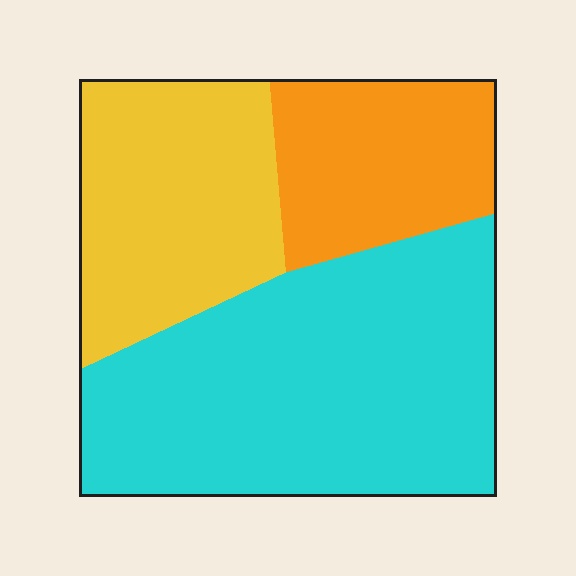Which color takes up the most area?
Cyan, at roughly 50%.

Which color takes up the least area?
Orange, at roughly 20%.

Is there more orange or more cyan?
Cyan.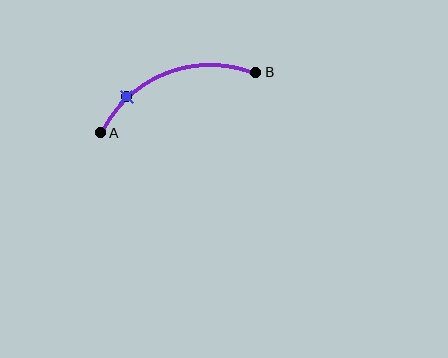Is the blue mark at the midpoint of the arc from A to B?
No. The blue mark lies on the arc but is closer to endpoint A. The arc midpoint would be at the point on the curve equidistant along the arc from both A and B.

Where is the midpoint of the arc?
The arc midpoint is the point on the curve farthest from the straight line joining A and B. It sits above that line.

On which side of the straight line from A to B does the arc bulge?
The arc bulges above the straight line connecting A and B.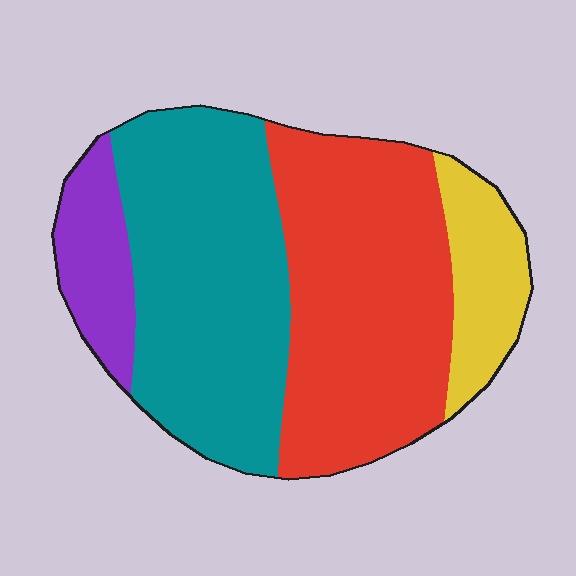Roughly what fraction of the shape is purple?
Purple covers 10% of the shape.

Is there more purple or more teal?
Teal.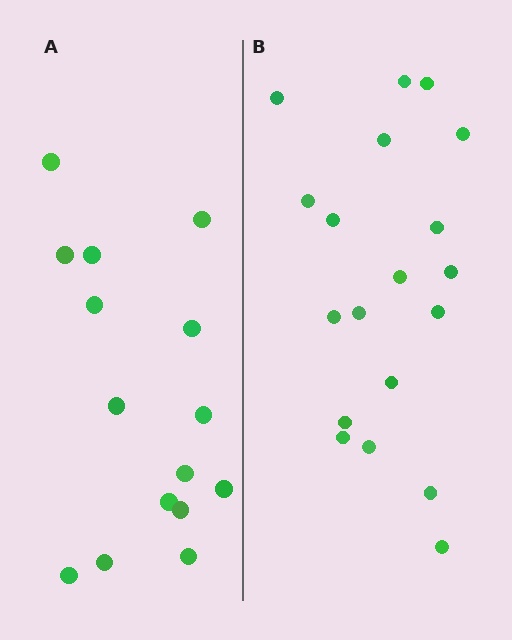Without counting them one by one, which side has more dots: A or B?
Region B (the right region) has more dots.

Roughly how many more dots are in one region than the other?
Region B has about 4 more dots than region A.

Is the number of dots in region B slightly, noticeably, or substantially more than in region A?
Region B has noticeably more, but not dramatically so. The ratio is roughly 1.3 to 1.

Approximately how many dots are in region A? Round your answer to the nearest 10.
About 20 dots. (The exact count is 15, which rounds to 20.)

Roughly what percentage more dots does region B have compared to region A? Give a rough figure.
About 25% more.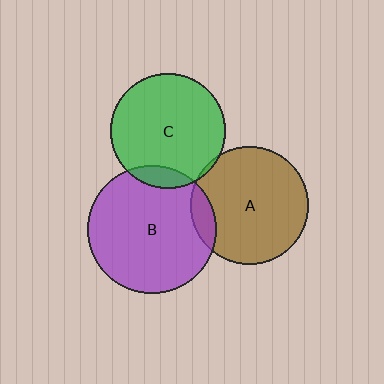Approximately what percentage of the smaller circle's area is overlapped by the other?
Approximately 10%.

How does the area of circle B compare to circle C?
Approximately 1.3 times.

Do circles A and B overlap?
Yes.